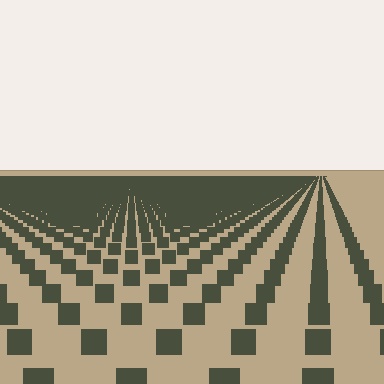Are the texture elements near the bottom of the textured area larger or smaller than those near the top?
Larger. Near the bottom, elements are closer to the viewer and appear at a bigger on-screen size.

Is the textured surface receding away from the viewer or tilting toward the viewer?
The surface is receding away from the viewer. Texture elements get smaller and denser toward the top.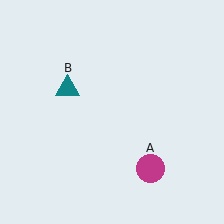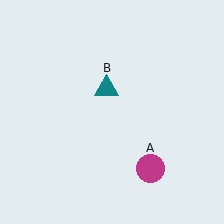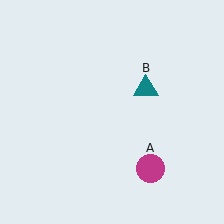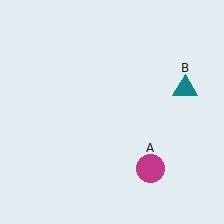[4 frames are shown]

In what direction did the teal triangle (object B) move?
The teal triangle (object B) moved right.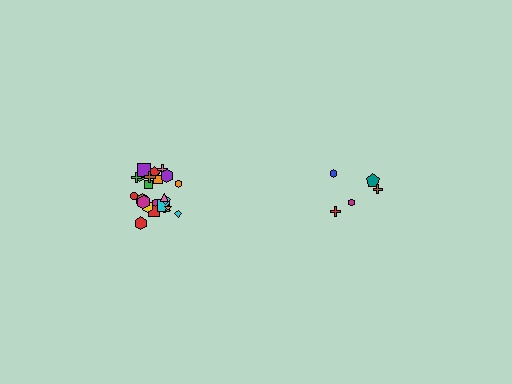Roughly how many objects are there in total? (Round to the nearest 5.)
Roughly 30 objects in total.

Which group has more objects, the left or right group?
The left group.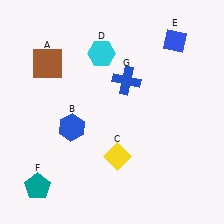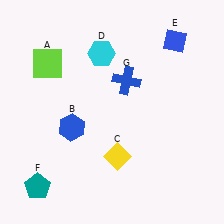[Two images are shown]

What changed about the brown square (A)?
In Image 1, A is brown. In Image 2, it changed to lime.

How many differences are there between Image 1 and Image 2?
There is 1 difference between the two images.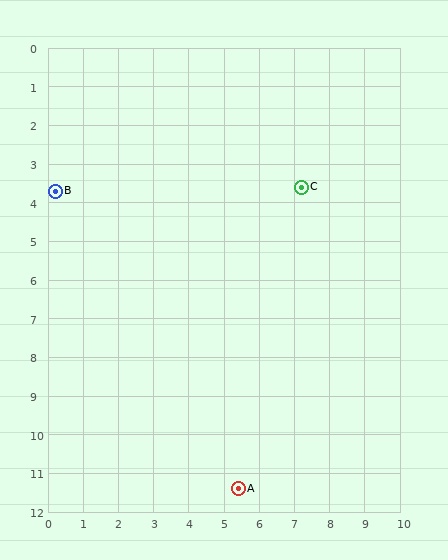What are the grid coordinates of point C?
Point C is at approximately (7.2, 3.6).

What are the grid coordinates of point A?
Point A is at approximately (5.4, 11.4).